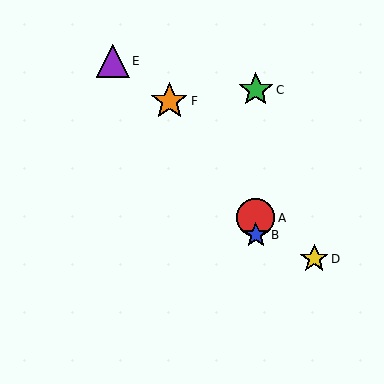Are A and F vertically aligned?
No, A is at x≈256 and F is at x≈169.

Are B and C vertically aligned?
Yes, both are at x≈256.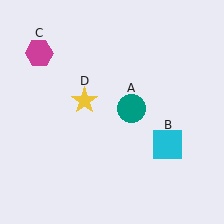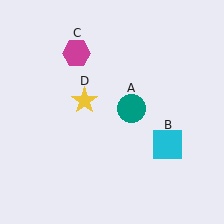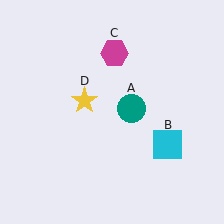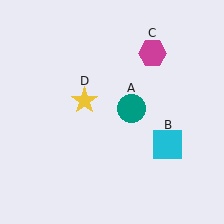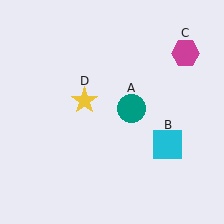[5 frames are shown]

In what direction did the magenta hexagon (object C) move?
The magenta hexagon (object C) moved right.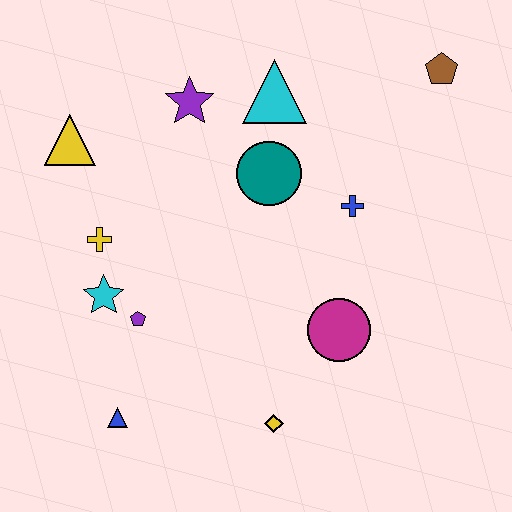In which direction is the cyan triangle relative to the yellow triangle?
The cyan triangle is to the right of the yellow triangle.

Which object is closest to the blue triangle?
The purple pentagon is closest to the blue triangle.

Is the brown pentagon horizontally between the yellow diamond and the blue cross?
No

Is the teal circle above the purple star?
No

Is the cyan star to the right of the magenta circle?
No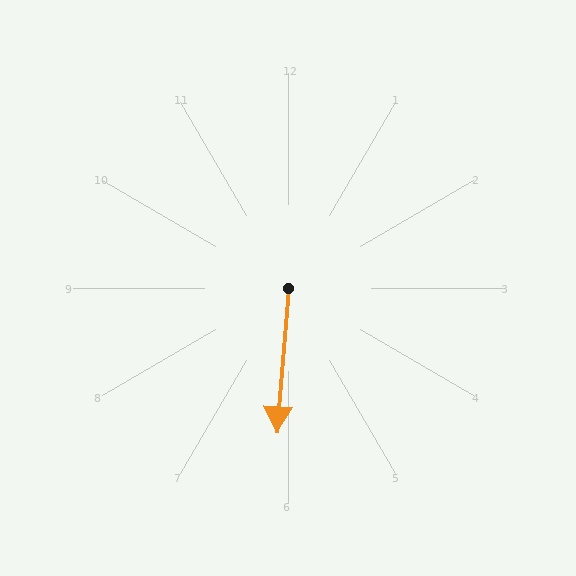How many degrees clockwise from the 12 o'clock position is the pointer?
Approximately 185 degrees.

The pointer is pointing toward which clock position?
Roughly 6 o'clock.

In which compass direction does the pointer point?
South.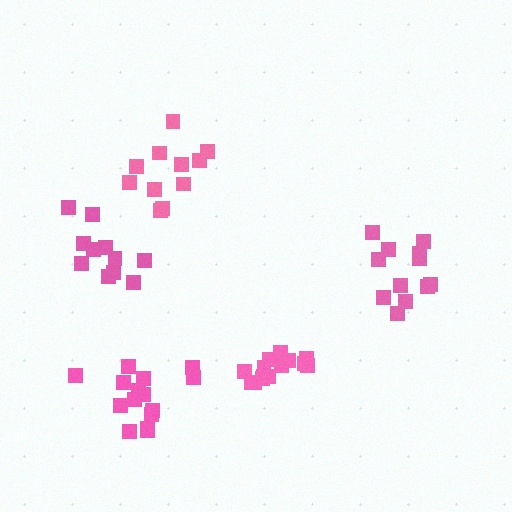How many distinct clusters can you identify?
There are 5 distinct clusters.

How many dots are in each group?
Group 1: 12 dots, Group 2: 11 dots, Group 3: 11 dots, Group 4: 14 dots, Group 5: 15 dots (63 total).